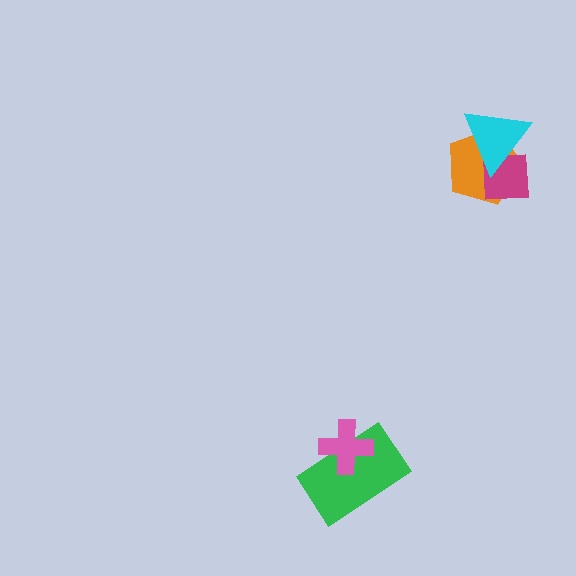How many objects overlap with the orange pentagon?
2 objects overlap with the orange pentagon.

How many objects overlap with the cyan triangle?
2 objects overlap with the cyan triangle.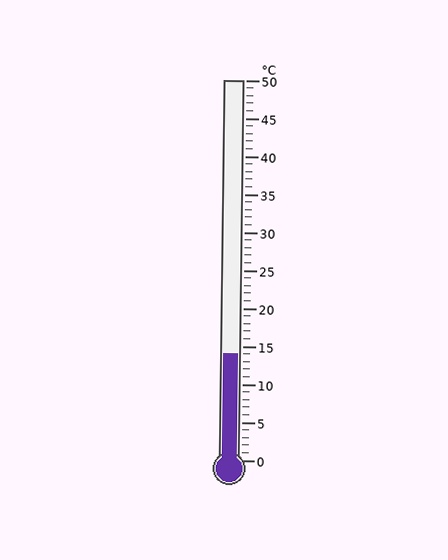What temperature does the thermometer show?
The thermometer shows approximately 14°C.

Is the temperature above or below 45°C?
The temperature is below 45°C.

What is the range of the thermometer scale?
The thermometer scale ranges from 0°C to 50°C.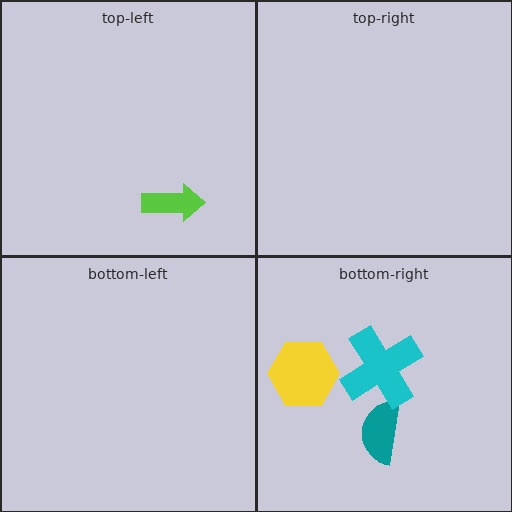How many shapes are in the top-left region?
1.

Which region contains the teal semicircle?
The bottom-right region.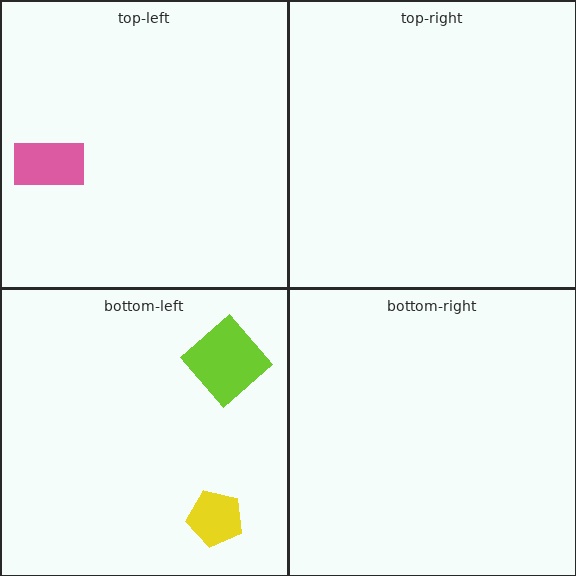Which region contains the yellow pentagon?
The bottom-left region.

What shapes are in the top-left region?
The pink rectangle.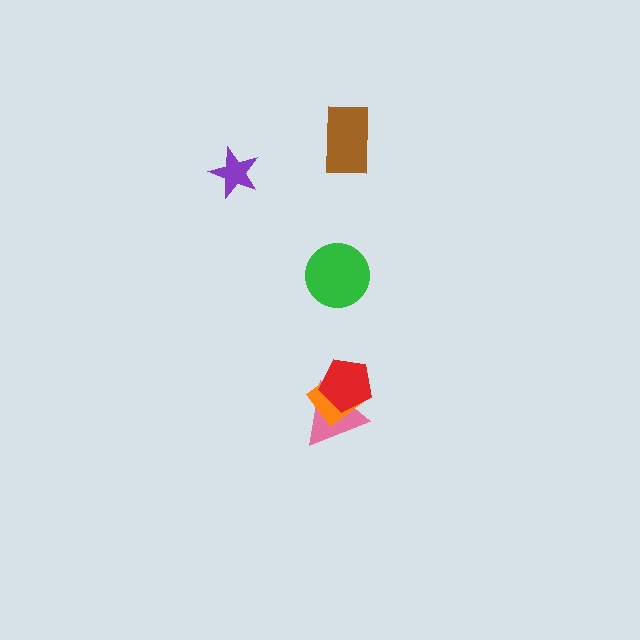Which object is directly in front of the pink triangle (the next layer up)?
The orange diamond is directly in front of the pink triangle.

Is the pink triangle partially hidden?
Yes, it is partially covered by another shape.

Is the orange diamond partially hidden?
Yes, it is partially covered by another shape.